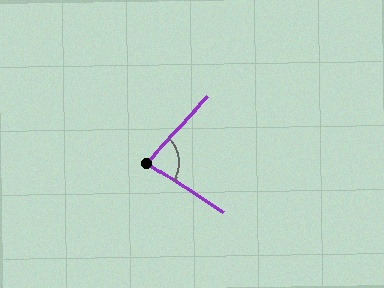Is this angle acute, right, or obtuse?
It is acute.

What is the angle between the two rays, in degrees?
Approximately 80 degrees.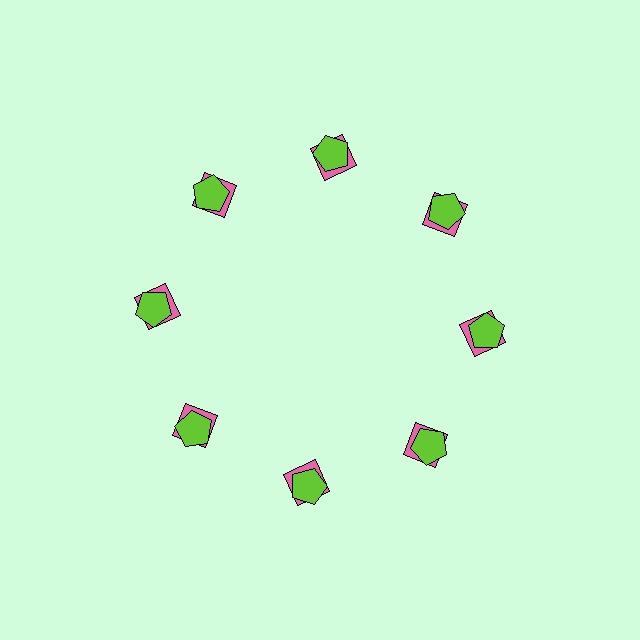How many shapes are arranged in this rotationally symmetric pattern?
There are 16 shapes, arranged in 8 groups of 2.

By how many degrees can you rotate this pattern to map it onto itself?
The pattern maps onto itself every 45 degrees of rotation.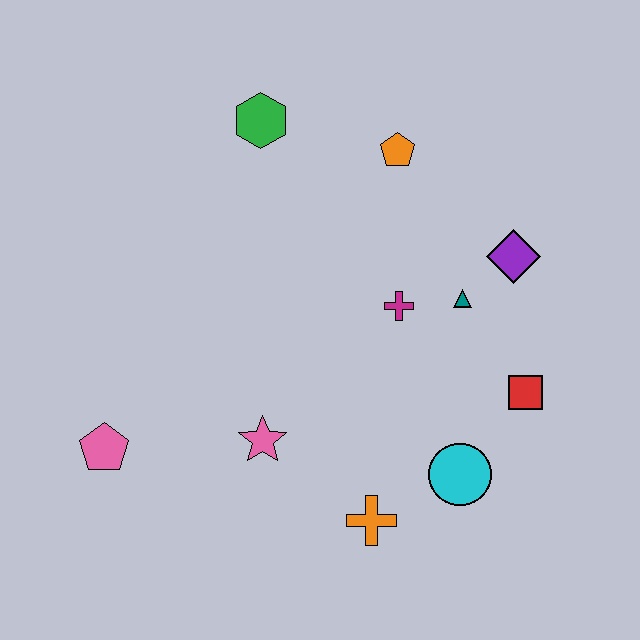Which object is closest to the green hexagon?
The orange pentagon is closest to the green hexagon.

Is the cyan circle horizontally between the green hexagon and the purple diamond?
Yes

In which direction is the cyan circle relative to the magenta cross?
The cyan circle is below the magenta cross.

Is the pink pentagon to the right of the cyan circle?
No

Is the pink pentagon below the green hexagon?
Yes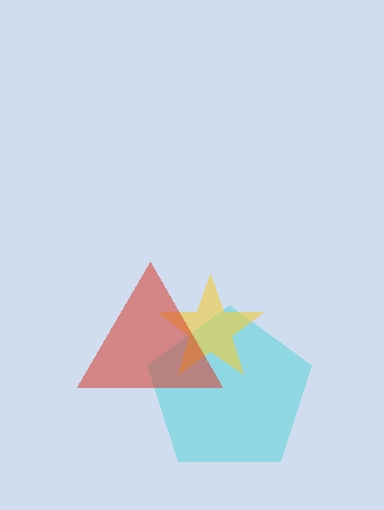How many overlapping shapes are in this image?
There are 3 overlapping shapes in the image.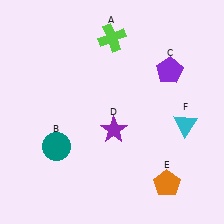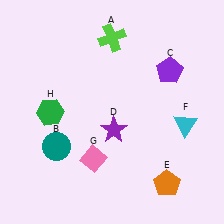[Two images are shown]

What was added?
A pink diamond (G), a green hexagon (H) were added in Image 2.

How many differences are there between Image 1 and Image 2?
There are 2 differences between the two images.